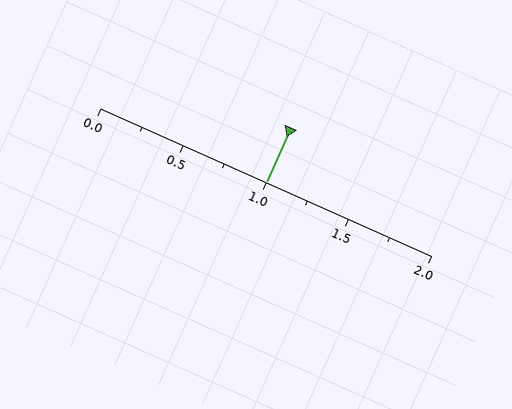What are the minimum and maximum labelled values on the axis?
The axis runs from 0.0 to 2.0.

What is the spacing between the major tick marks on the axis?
The major ticks are spaced 0.5 apart.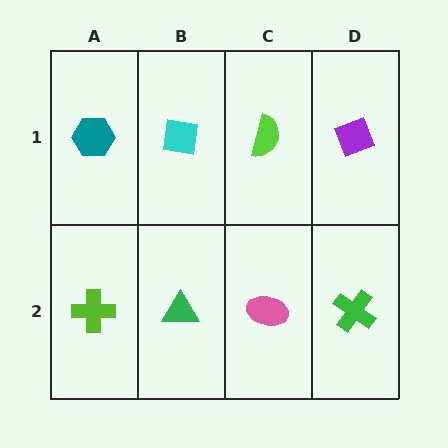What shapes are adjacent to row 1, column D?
A green cross (row 2, column D), a lime semicircle (row 1, column C).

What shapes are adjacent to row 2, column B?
A cyan square (row 1, column B), a lime cross (row 2, column A), a pink ellipse (row 2, column C).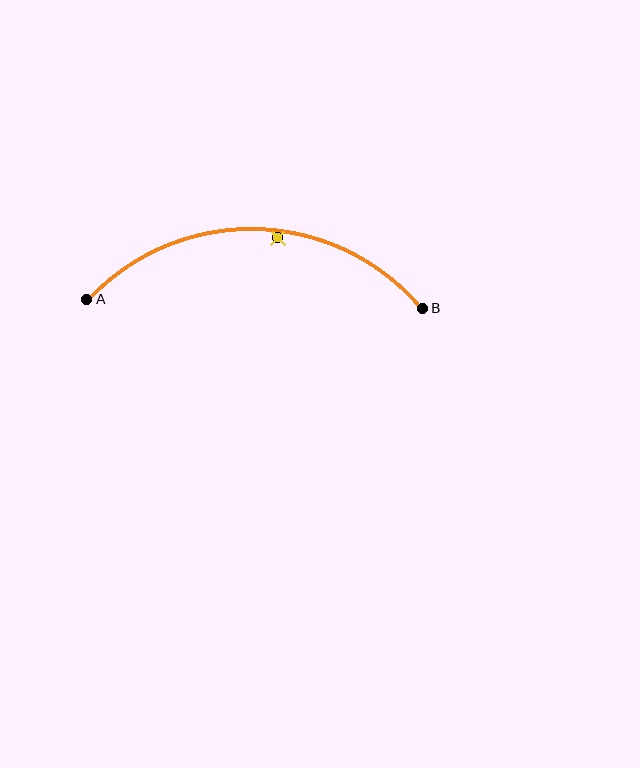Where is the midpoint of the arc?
The arc midpoint is the point on the curve farthest from the straight line joining A and B. It sits above that line.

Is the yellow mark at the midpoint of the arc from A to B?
No — the yellow mark does not lie on the arc at all. It sits slightly inside the curve.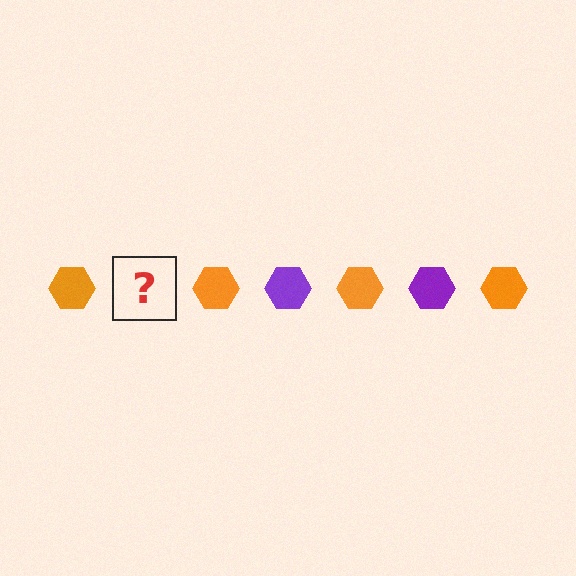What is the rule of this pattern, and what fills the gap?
The rule is that the pattern cycles through orange, purple hexagons. The gap should be filled with a purple hexagon.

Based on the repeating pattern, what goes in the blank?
The blank should be a purple hexagon.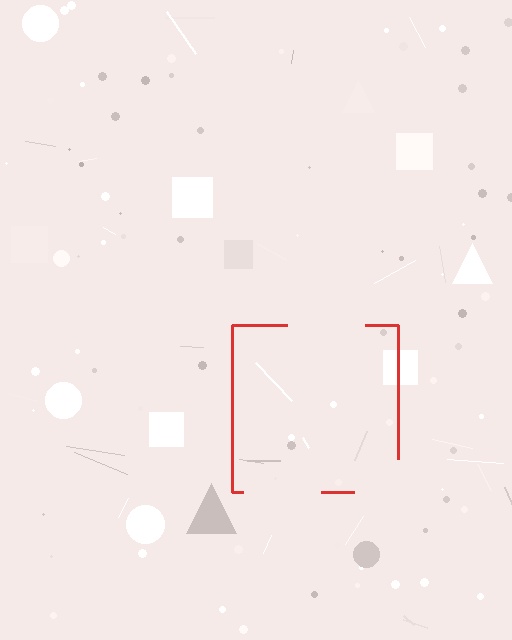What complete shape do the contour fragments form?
The contour fragments form a square.